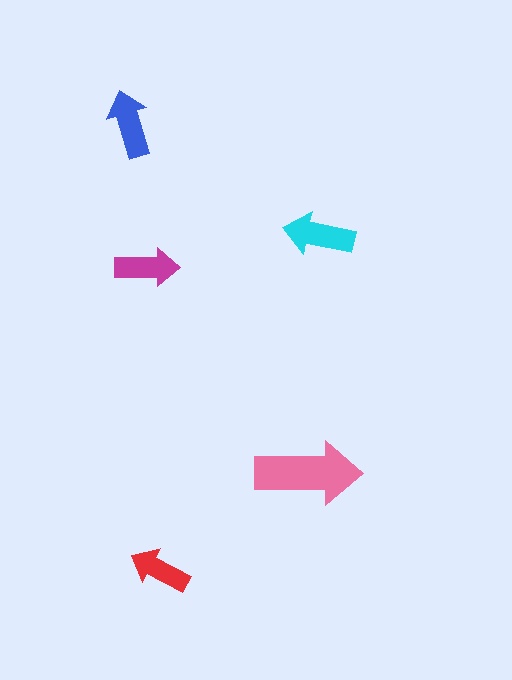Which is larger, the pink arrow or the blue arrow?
The pink one.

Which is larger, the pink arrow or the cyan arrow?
The pink one.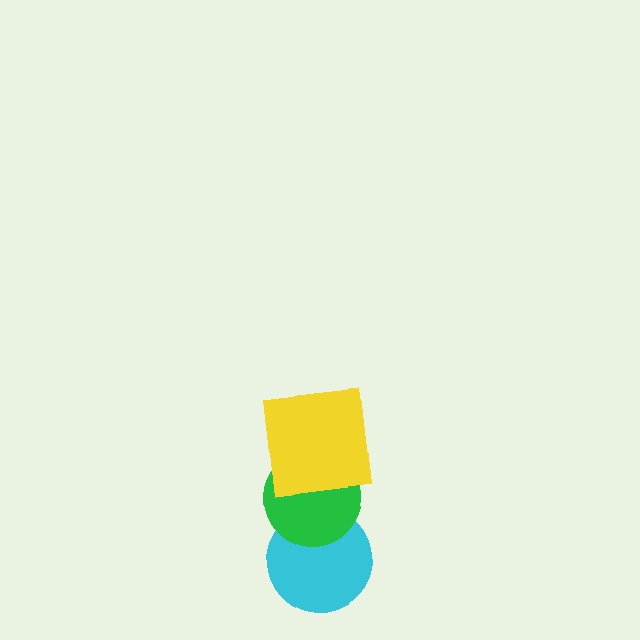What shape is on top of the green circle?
The yellow square is on top of the green circle.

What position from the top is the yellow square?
The yellow square is 1st from the top.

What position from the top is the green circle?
The green circle is 2nd from the top.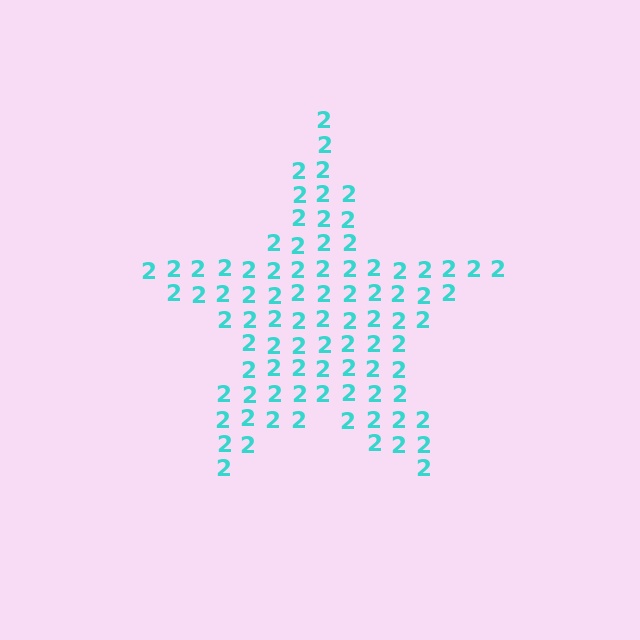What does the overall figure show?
The overall figure shows a star.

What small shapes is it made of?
It is made of small digit 2's.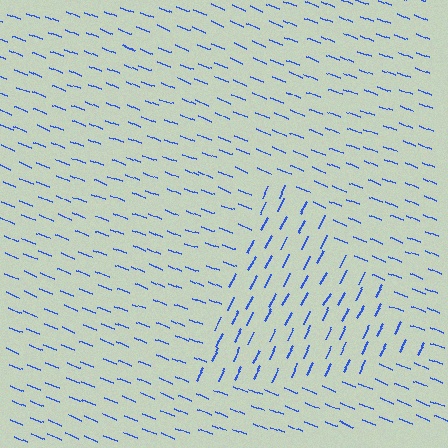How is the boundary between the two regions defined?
The boundary is defined purely by a change in line orientation (approximately 84 degrees difference). All lines are the same color and thickness.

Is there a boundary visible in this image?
Yes, there is a texture boundary formed by a change in line orientation.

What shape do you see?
I see a triangle.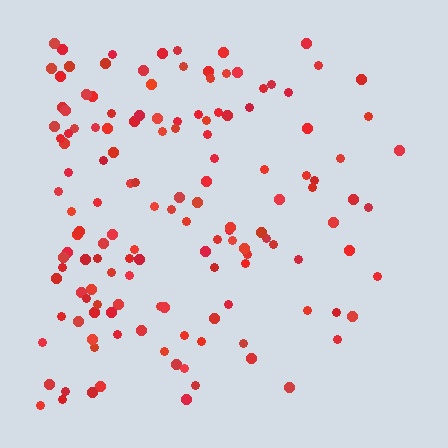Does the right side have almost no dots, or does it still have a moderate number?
Still a moderate number, just noticeably fewer than the left.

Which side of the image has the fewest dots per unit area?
The right.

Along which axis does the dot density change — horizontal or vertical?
Horizontal.